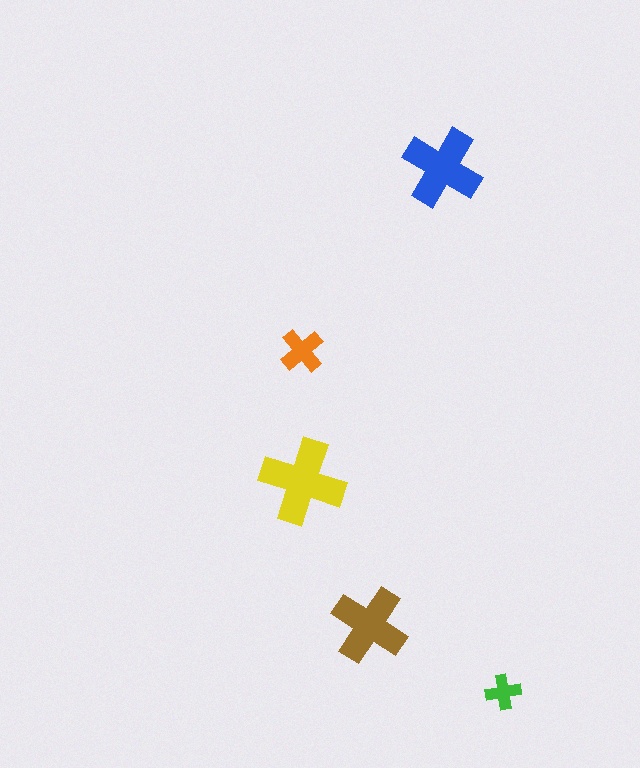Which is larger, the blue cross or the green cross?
The blue one.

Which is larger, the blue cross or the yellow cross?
The yellow one.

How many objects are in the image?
There are 5 objects in the image.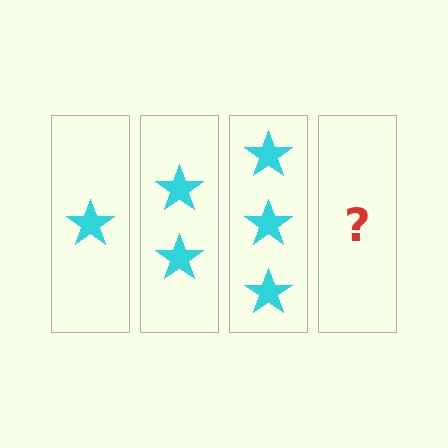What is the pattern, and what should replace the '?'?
The pattern is that each step adds one more star. The '?' should be 4 stars.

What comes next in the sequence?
The next element should be 4 stars.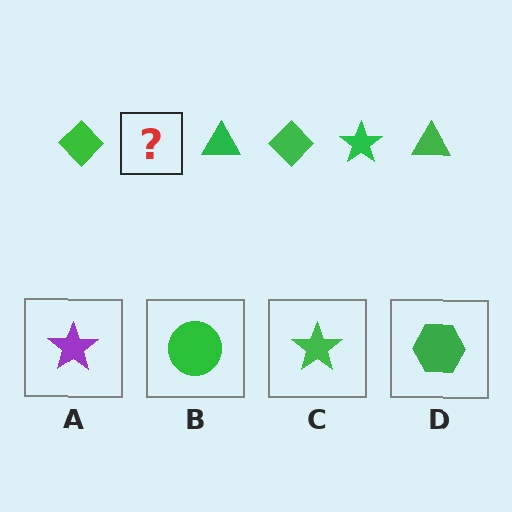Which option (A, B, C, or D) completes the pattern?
C.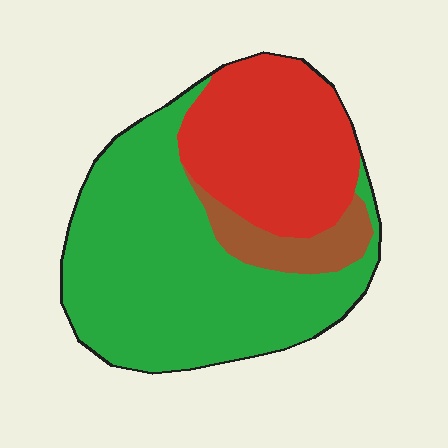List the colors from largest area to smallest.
From largest to smallest: green, red, brown.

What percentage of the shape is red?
Red covers 33% of the shape.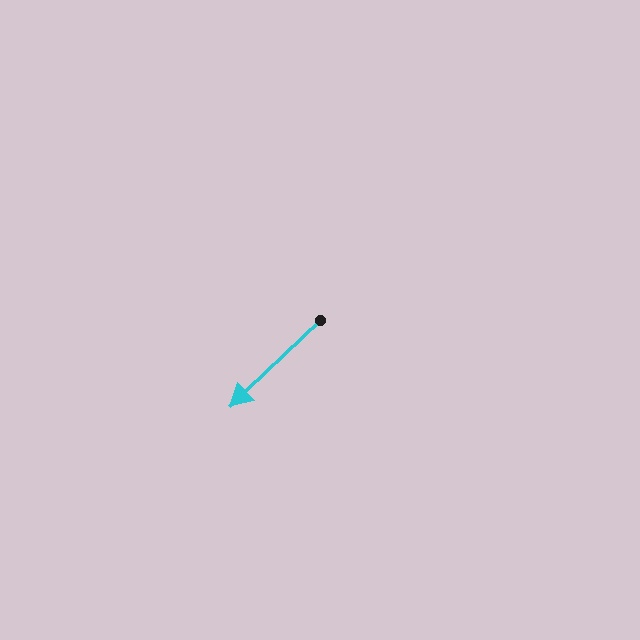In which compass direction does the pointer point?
Southwest.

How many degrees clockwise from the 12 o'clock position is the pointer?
Approximately 226 degrees.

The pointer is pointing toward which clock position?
Roughly 8 o'clock.